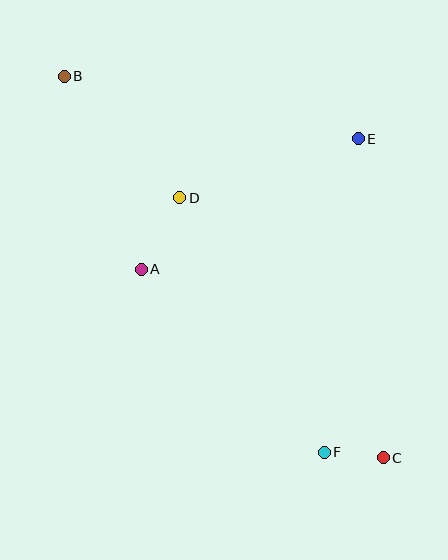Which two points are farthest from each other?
Points B and C are farthest from each other.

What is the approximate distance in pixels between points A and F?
The distance between A and F is approximately 259 pixels.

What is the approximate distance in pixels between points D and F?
The distance between D and F is approximately 292 pixels.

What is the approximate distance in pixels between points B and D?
The distance between B and D is approximately 168 pixels.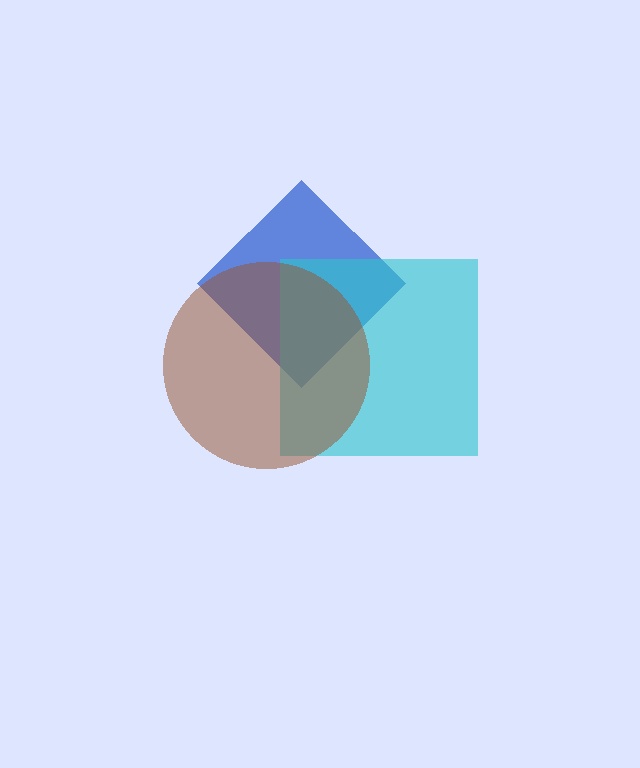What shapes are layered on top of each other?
The layered shapes are: a blue diamond, a cyan square, a brown circle.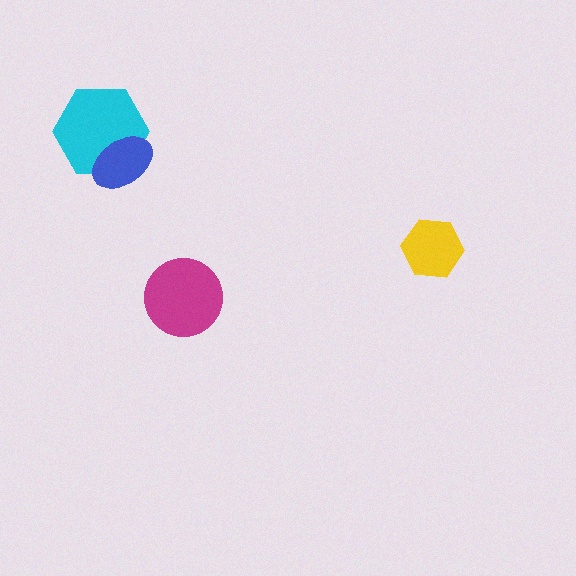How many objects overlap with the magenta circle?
0 objects overlap with the magenta circle.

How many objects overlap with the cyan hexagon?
1 object overlaps with the cyan hexagon.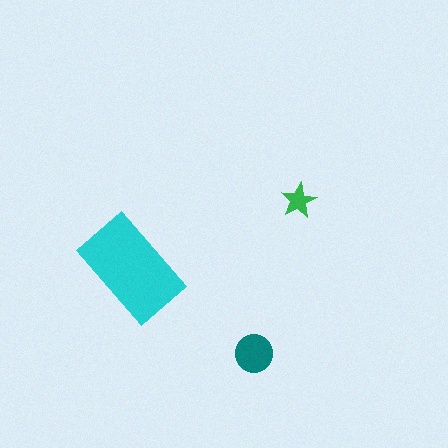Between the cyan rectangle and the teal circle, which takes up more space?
The cyan rectangle.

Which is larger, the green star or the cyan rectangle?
The cyan rectangle.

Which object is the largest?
The cyan rectangle.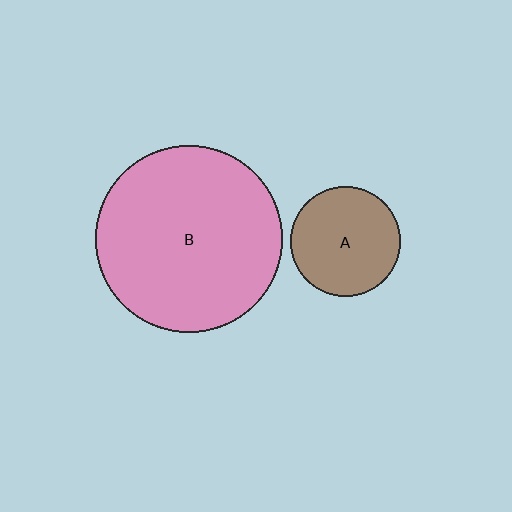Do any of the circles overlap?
No, none of the circles overlap.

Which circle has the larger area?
Circle B (pink).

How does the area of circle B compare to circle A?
Approximately 2.9 times.